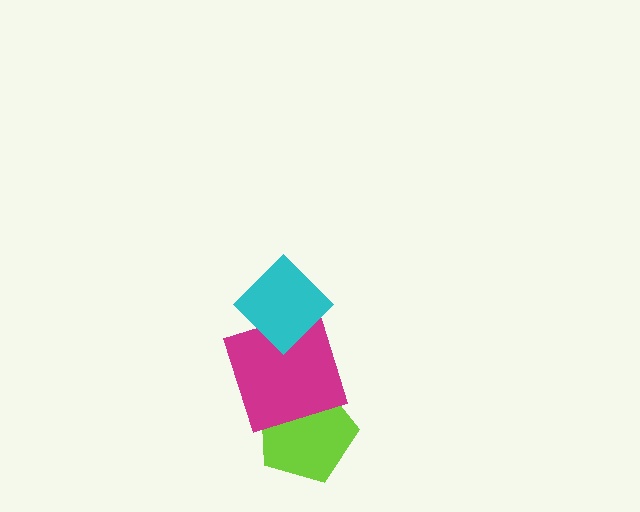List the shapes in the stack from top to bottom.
From top to bottom: the cyan diamond, the magenta square, the lime pentagon.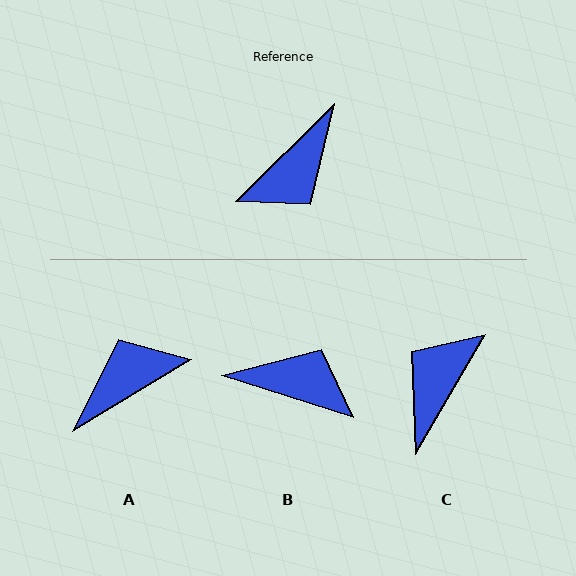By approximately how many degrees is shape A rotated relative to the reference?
Approximately 166 degrees counter-clockwise.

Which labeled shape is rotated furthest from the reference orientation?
A, about 166 degrees away.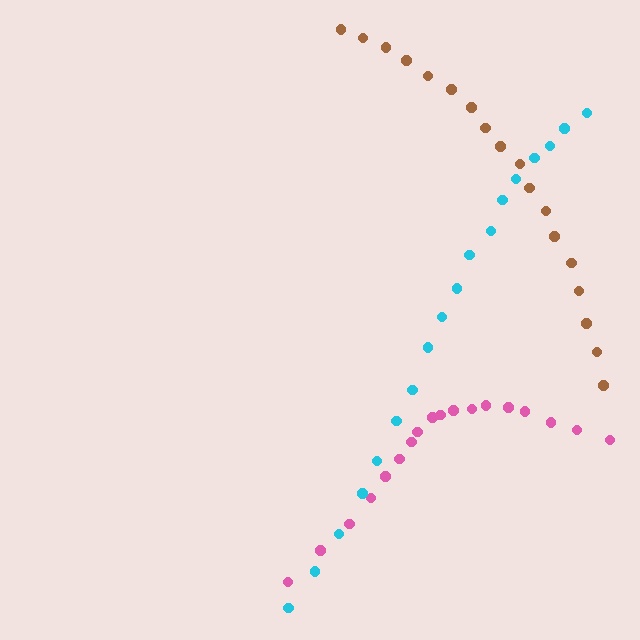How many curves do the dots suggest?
There are 3 distinct paths.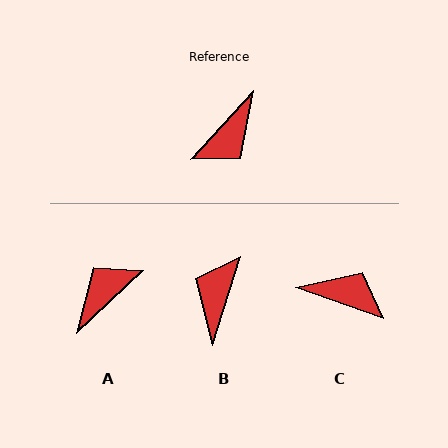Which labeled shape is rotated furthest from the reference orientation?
A, about 175 degrees away.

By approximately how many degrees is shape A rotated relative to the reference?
Approximately 175 degrees counter-clockwise.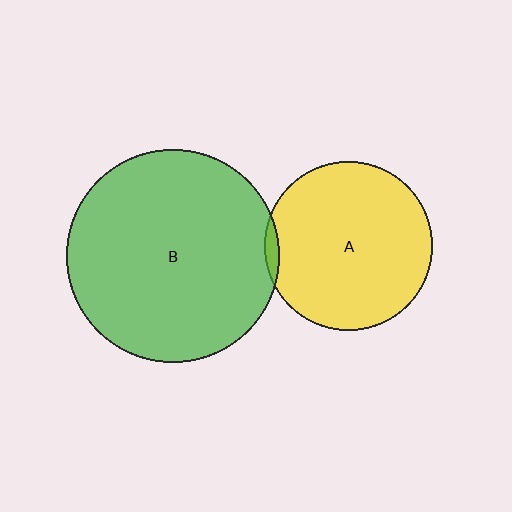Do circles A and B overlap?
Yes.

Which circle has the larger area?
Circle B (green).